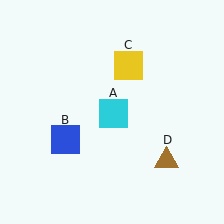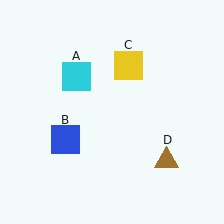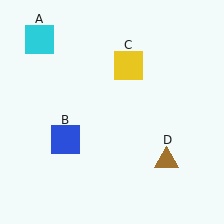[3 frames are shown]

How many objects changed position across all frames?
1 object changed position: cyan square (object A).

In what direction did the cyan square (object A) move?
The cyan square (object A) moved up and to the left.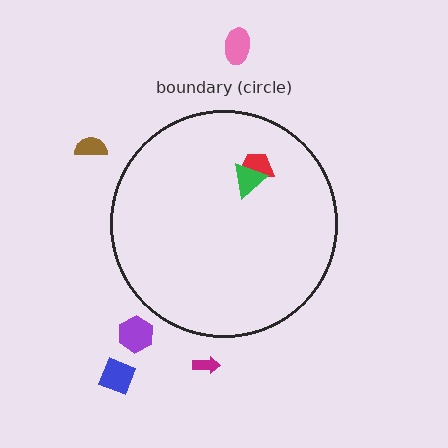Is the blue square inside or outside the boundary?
Outside.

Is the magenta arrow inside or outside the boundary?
Outside.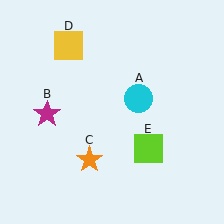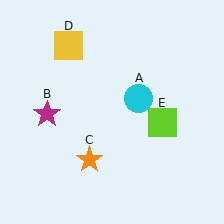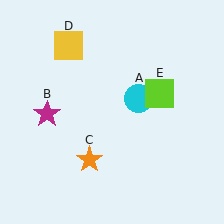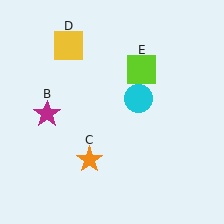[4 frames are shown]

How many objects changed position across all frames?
1 object changed position: lime square (object E).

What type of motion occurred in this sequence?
The lime square (object E) rotated counterclockwise around the center of the scene.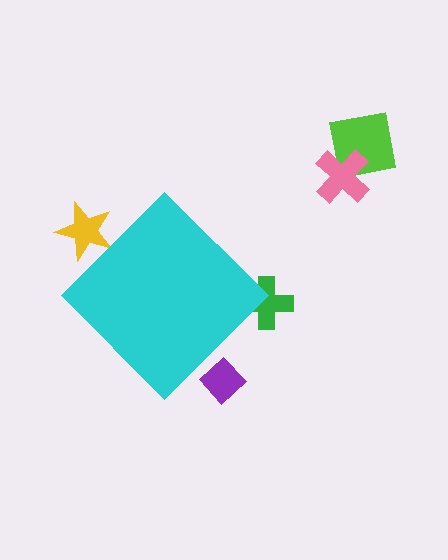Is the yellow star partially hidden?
Yes, the yellow star is partially hidden behind the cyan diamond.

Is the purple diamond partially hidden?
Yes, the purple diamond is partially hidden behind the cyan diamond.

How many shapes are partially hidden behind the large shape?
3 shapes are partially hidden.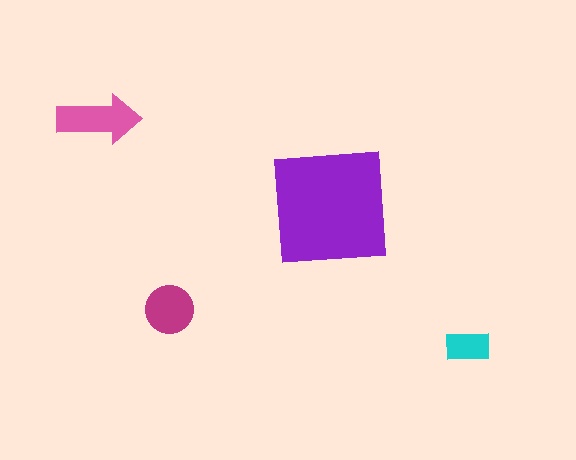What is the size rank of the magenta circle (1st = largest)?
3rd.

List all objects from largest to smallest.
The purple square, the pink arrow, the magenta circle, the cyan rectangle.